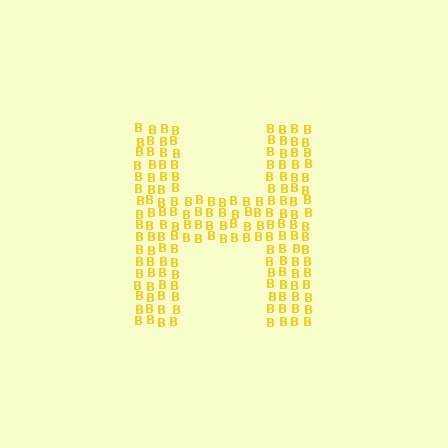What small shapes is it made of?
It is made of small letter B's.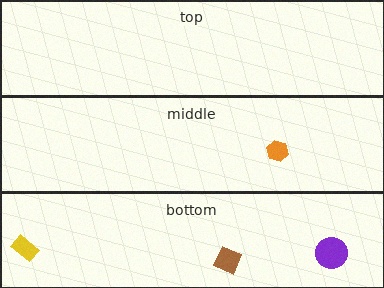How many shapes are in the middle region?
1.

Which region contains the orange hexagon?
The middle region.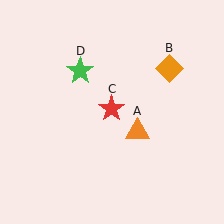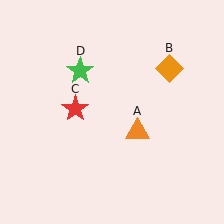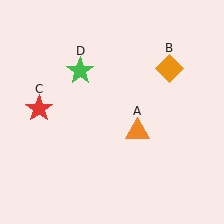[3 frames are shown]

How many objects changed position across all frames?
1 object changed position: red star (object C).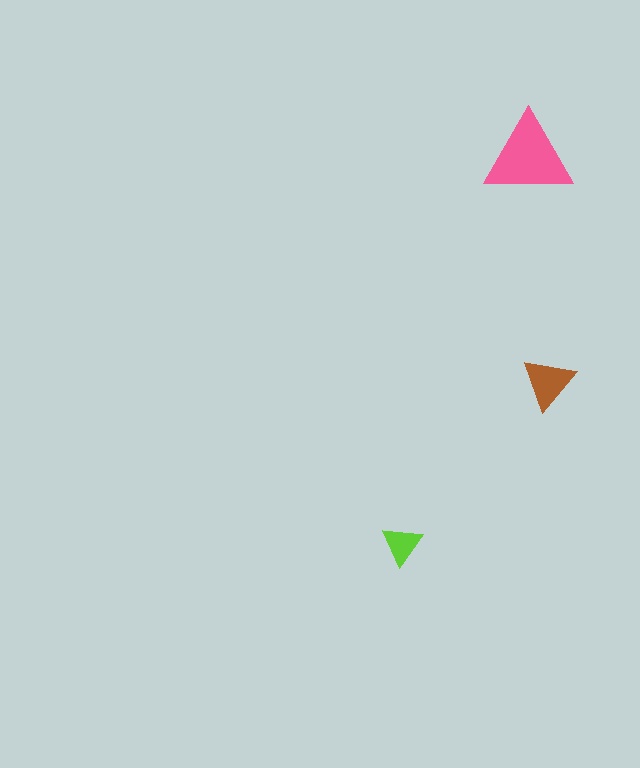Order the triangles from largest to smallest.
the pink one, the brown one, the lime one.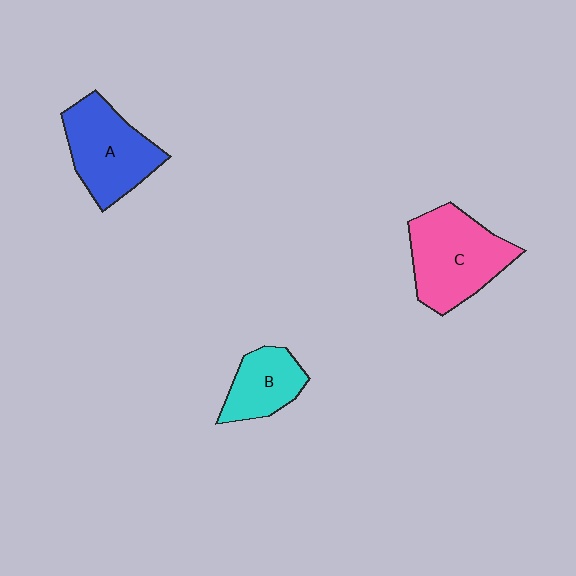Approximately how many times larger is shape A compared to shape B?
Approximately 1.5 times.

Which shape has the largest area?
Shape C (pink).